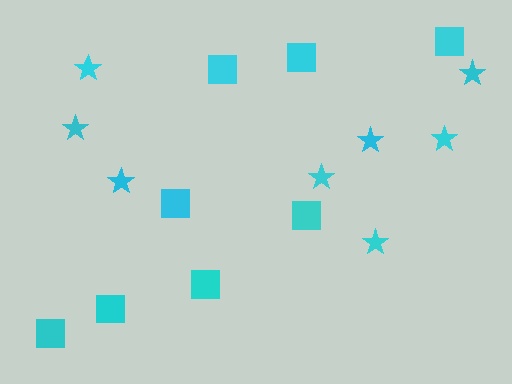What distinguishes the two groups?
There are 2 groups: one group of stars (8) and one group of squares (8).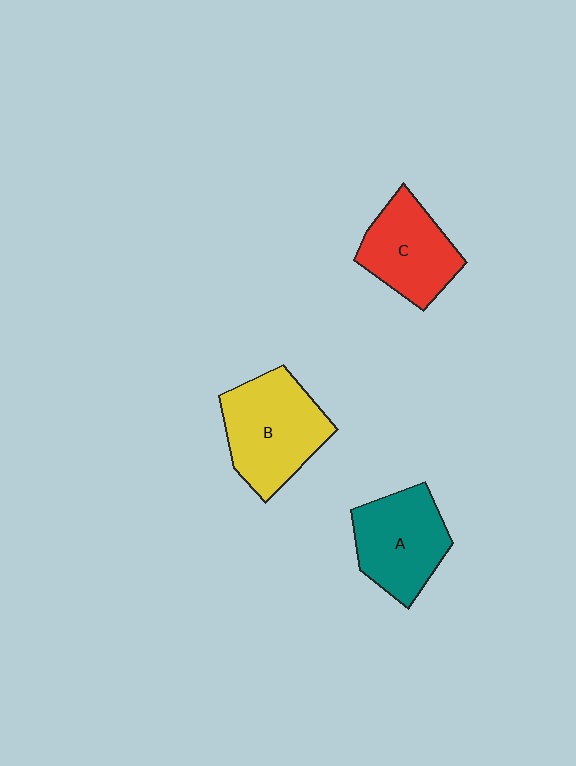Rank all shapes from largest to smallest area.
From largest to smallest: B (yellow), A (teal), C (red).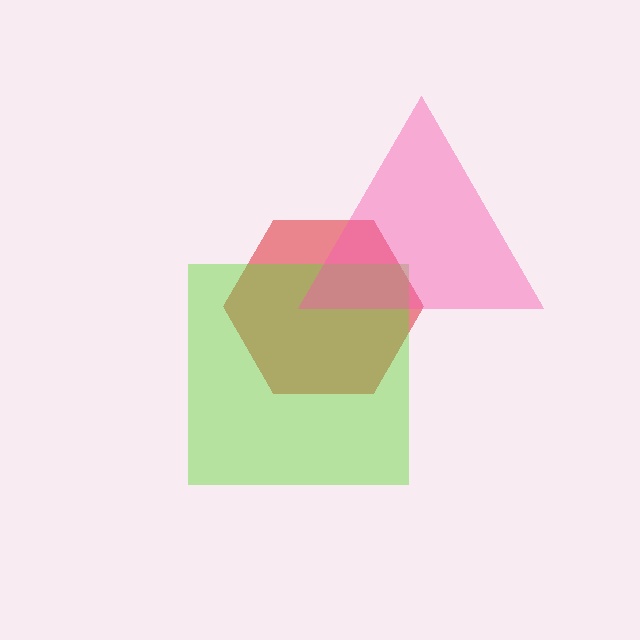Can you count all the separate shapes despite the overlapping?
Yes, there are 3 separate shapes.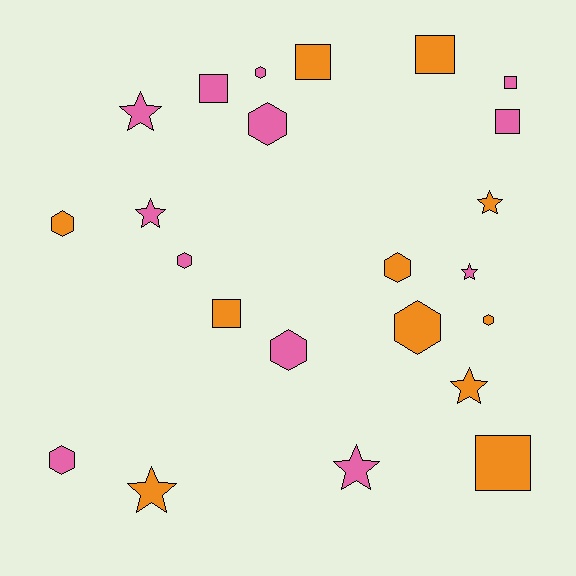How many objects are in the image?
There are 23 objects.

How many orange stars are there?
There are 3 orange stars.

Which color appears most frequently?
Pink, with 12 objects.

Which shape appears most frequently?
Hexagon, with 9 objects.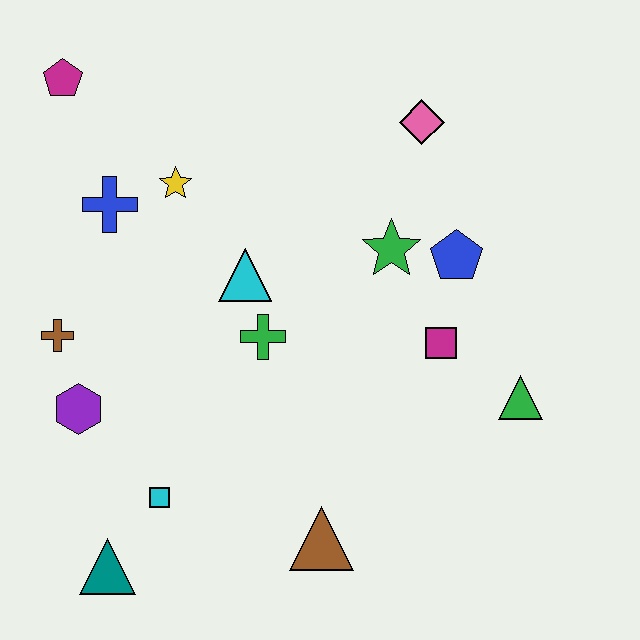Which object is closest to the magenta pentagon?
The blue cross is closest to the magenta pentagon.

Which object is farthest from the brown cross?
The green triangle is farthest from the brown cross.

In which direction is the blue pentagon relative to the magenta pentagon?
The blue pentagon is to the right of the magenta pentagon.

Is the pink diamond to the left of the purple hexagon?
No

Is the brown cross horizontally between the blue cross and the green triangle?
No